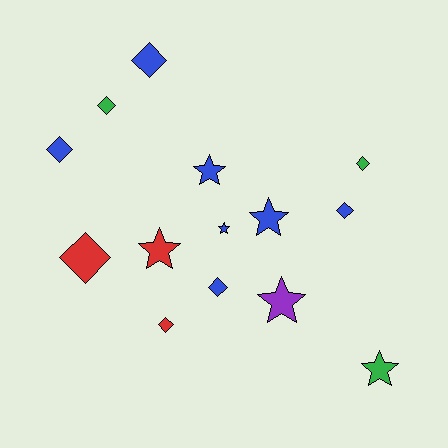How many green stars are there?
There is 1 green star.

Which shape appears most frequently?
Diamond, with 8 objects.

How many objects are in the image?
There are 14 objects.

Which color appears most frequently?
Blue, with 7 objects.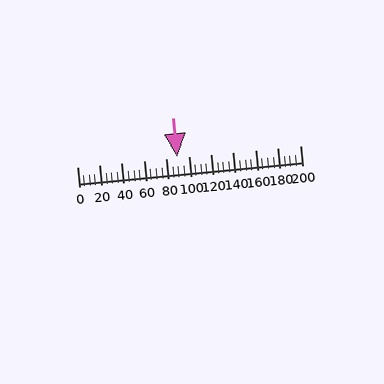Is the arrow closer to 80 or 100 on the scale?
The arrow is closer to 100.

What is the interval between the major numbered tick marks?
The major tick marks are spaced 20 units apart.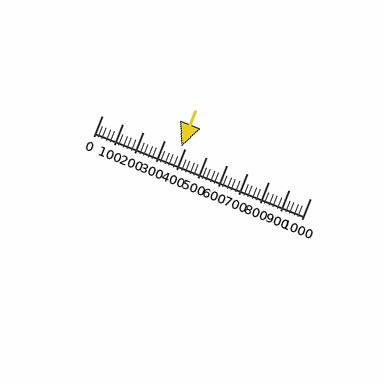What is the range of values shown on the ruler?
The ruler shows values from 0 to 1000.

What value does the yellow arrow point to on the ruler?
The yellow arrow points to approximately 380.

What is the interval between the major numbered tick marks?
The major tick marks are spaced 100 units apart.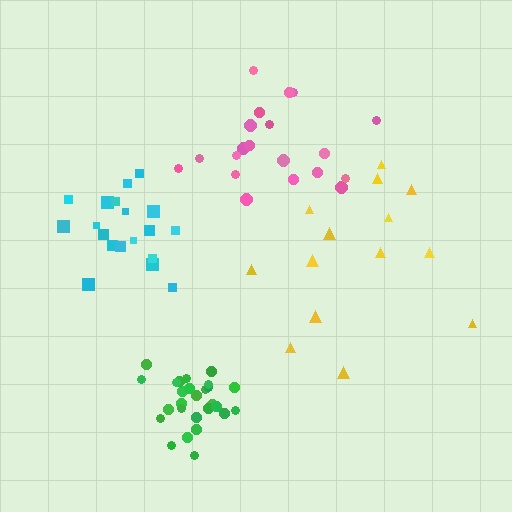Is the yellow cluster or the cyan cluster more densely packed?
Cyan.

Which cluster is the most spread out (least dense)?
Yellow.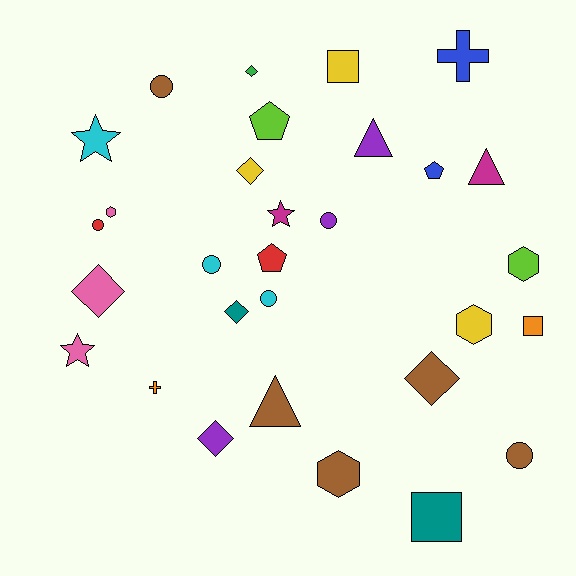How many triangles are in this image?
There are 3 triangles.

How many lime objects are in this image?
There are 2 lime objects.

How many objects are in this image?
There are 30 objects.